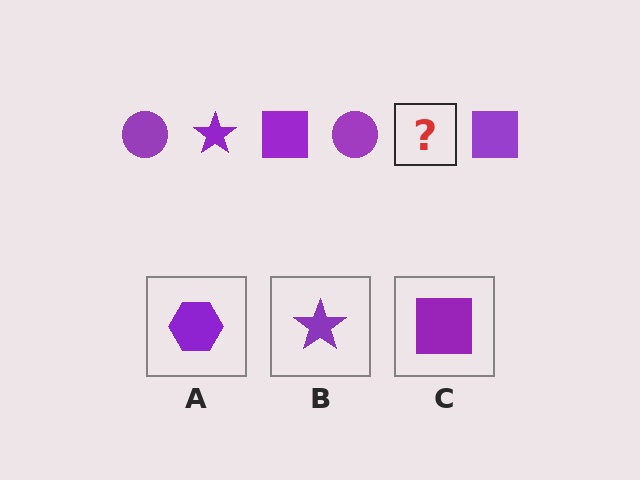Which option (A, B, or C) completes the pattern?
B.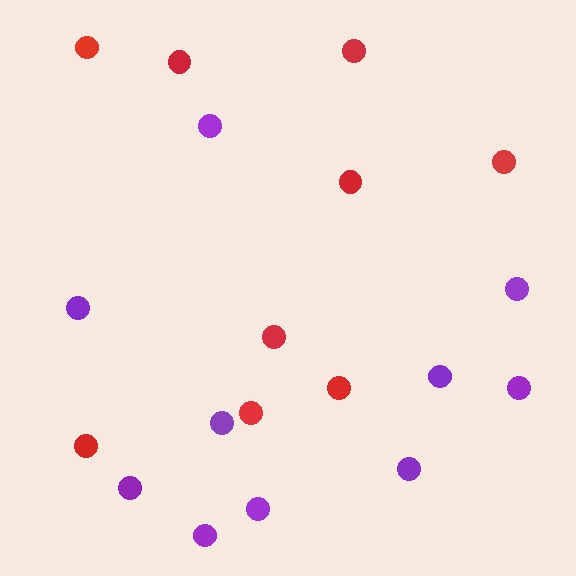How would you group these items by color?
There are 2 groups: one group of red circles (9) and one group of purple circles (10).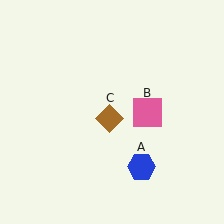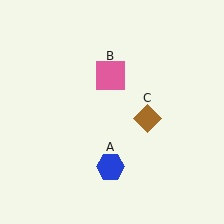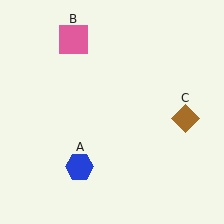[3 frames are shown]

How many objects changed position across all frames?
3 objects changed position: blue hexagon (object A), pink square (object B), brown diamond (object C).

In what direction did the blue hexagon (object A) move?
The blue hexagon (object A) moved left.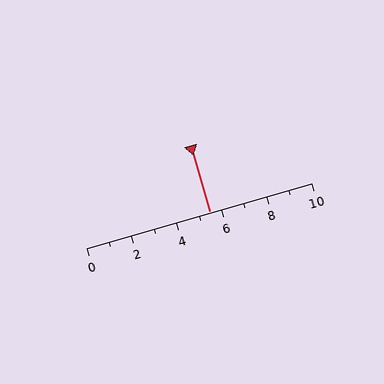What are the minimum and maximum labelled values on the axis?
The axis runs from 0 to 10.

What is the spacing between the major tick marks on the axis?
The major ticks are spaced 2 apart.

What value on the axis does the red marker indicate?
The marker indicates approximately 5.5.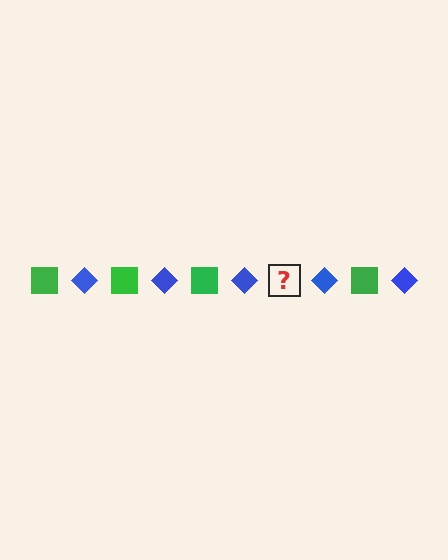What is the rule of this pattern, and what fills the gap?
The rule is that the pattern alternates between green square and blue diamond. The gap should be filled with a green square.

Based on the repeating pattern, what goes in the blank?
The blank should be a green square.